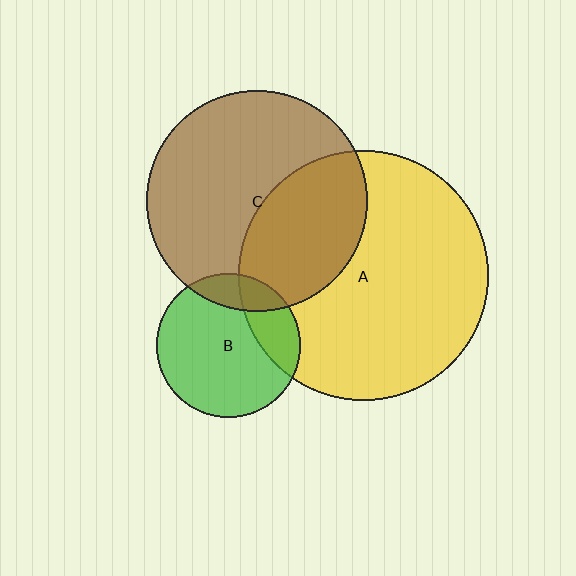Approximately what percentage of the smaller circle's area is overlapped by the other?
Approximately 15%.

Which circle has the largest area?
Circle A (yellow).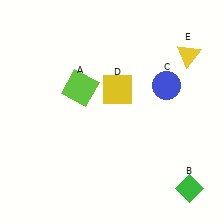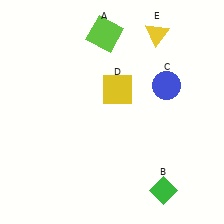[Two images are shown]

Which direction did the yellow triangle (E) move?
The yellow triangle (E) moved left.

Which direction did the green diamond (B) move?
The green diamond (B) moved left.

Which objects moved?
The objects that moved are: the lime square (A), the green diamond (B), the yellow triangle (E).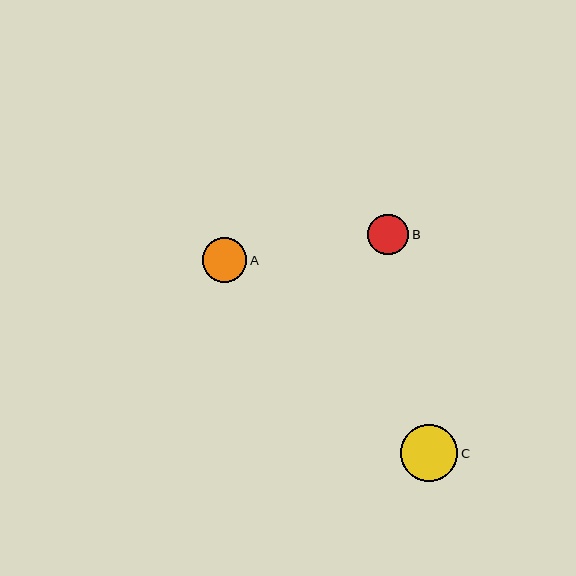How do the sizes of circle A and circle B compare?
Circle A and circle B are approximately the same size.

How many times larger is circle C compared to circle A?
Circle C is approximately 1.3 times the size of circle A.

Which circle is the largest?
Circle C is the largest with a size of approximately 57 pixels.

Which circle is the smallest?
Circle B is the smallest with a size of approximately 41 pixels.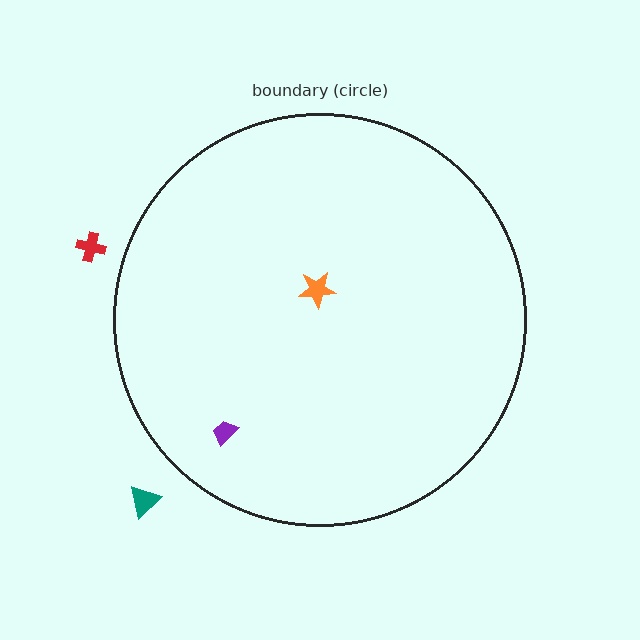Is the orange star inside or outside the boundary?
Inside.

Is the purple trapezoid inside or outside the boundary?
Inside.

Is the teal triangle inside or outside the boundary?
Outside.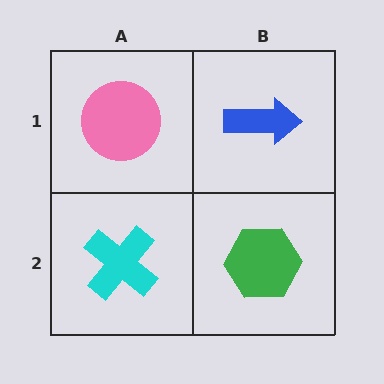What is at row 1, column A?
A pink circle.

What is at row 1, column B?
A blue arrow.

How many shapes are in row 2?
2 shapes.